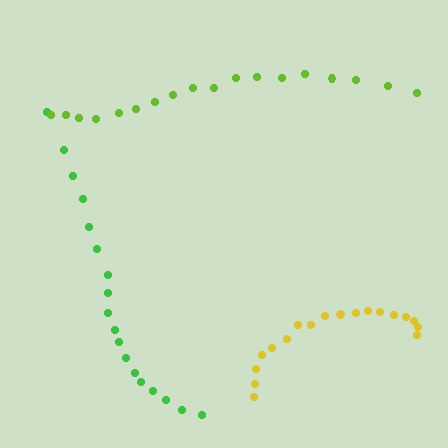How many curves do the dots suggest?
There are 3 distinct paths.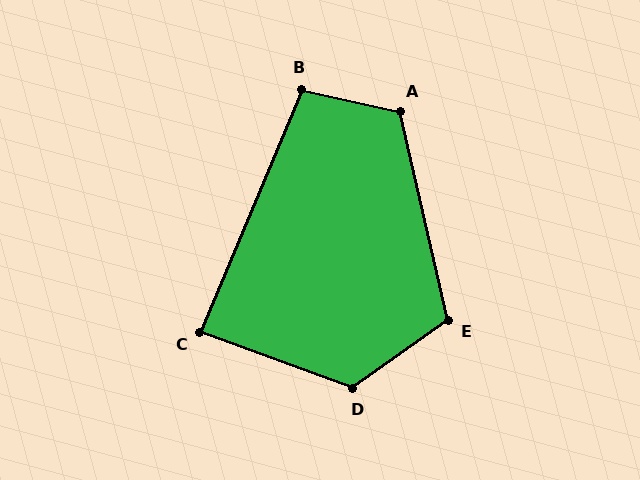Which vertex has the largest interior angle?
D, at approximately 125 degrees.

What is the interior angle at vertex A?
Approximately 116 degrees (obtuse).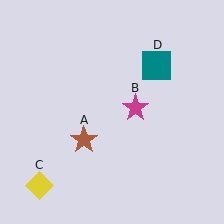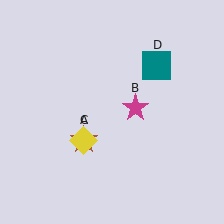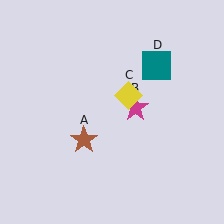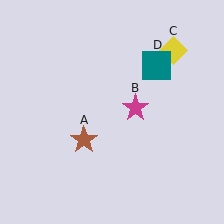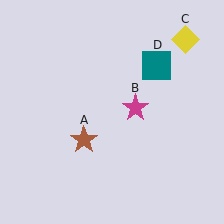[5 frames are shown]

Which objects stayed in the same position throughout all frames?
Brown star (object A) and magenta star (object B) and teal square (object D) remained stationary.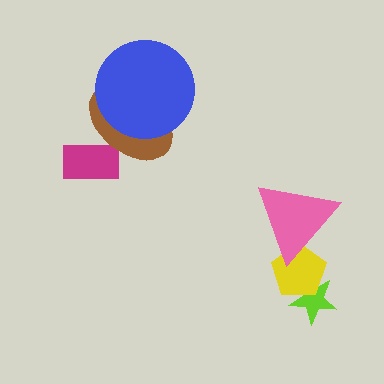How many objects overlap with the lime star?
1 object overlaps with the lime star.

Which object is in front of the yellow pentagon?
The pink triangle is in front of the yellow pentagon.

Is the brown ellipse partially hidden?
Yes, it is partially covered by another shape.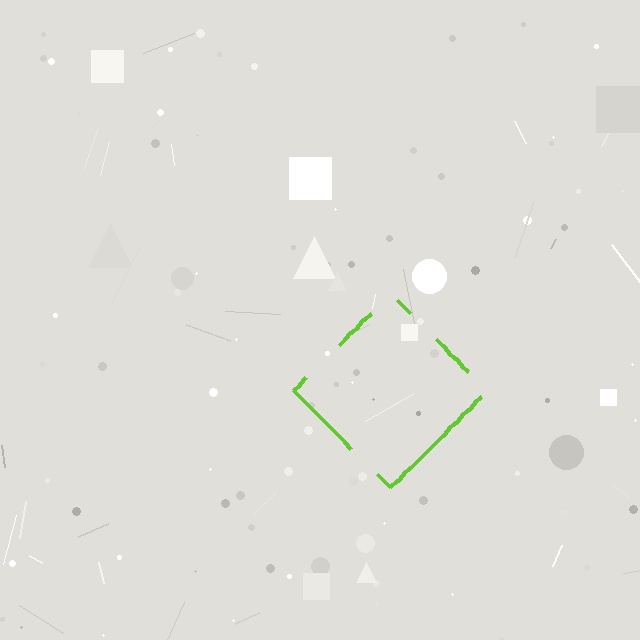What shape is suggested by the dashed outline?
The dashed outline suggests a diamond.